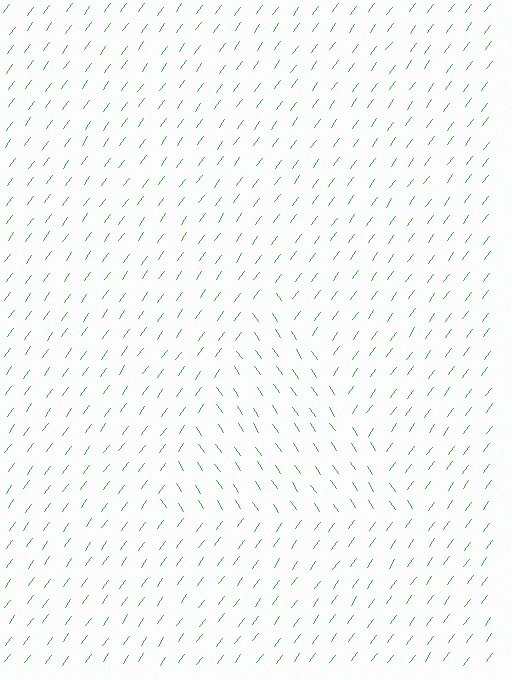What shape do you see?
I see a triangle.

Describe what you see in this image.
The image is filled with small green line segments. A triangle region in the image has lines oriented differently from the surrounding lines, creating a visible texture boundary.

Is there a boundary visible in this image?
Yes, there is a texture boundary formed by a change in line orientation.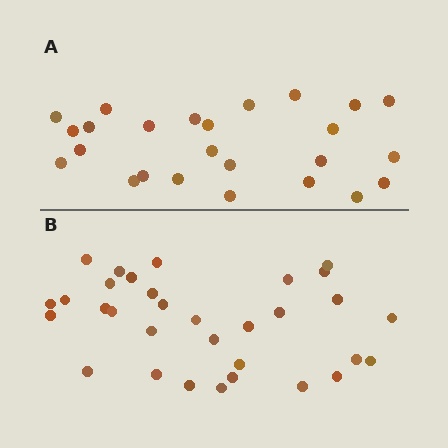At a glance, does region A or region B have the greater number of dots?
Region B (the bottom region) has more dots.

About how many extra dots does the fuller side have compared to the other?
Region B has roughly 8 or so more dots than region A.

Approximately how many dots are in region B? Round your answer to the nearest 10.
About 30 dots. (The exact count is 32, which rounds to 30.)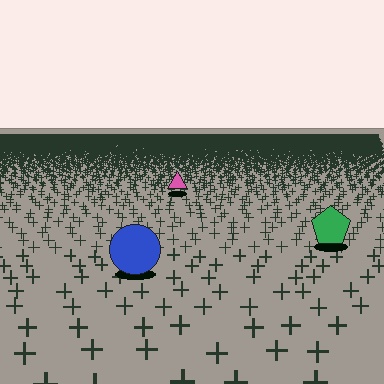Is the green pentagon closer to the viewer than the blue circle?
No. The blue circle is closer — you can tell from the texture gradient: the ground texture is coarser near it.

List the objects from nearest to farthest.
From nearest to farthest: the blue circle, the green pentagon, the pink triangle.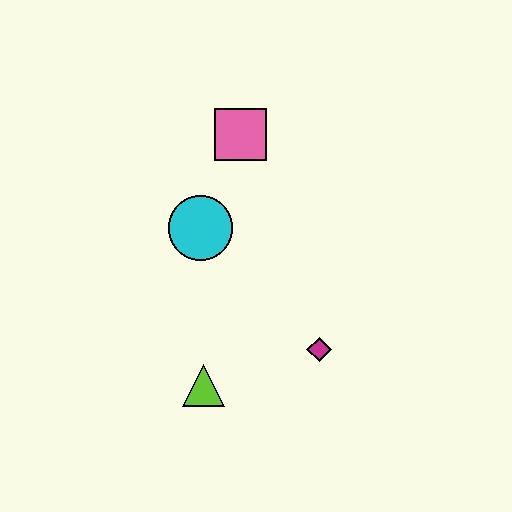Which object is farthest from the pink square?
The lime triangle is farthest from the pink square.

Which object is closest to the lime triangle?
The magenta diamond is closest to the lime triangle.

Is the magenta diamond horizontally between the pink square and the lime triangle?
No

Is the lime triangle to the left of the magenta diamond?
Yes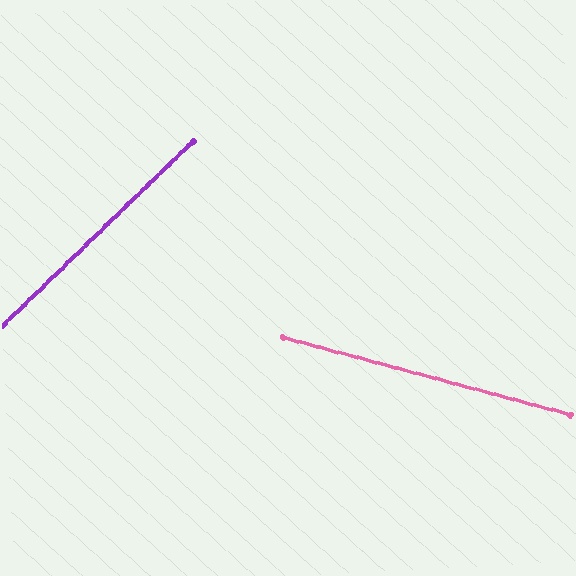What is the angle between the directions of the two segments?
Approximately 59 degrees.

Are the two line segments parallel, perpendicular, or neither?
Neither parallel nor perpendicular — they differ by about 59°.